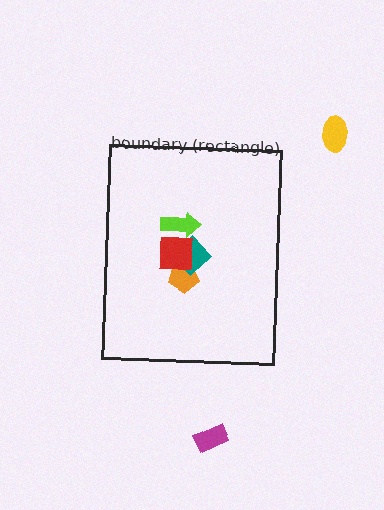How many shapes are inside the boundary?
4 inside, 2 outside.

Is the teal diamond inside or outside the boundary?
Inside.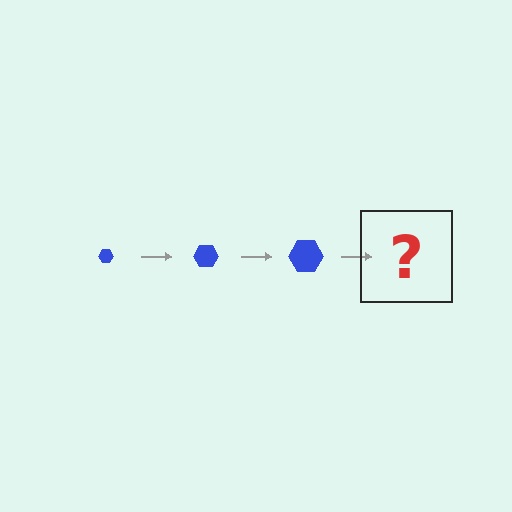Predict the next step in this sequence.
The next step is a blue hexagon, larger than the previous one.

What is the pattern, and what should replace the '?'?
The pattern is that the hexagon gets progressively larger each step. The '?' should be a blue hexagon, larger than the previous one.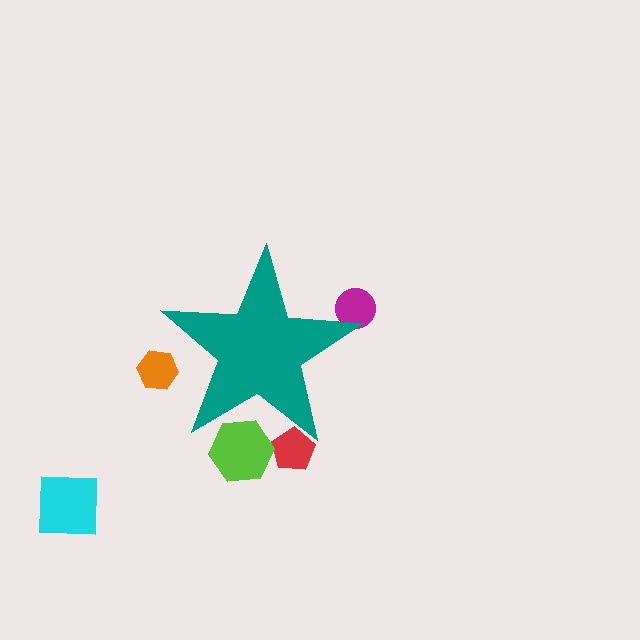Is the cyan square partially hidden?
No, the cyan square is fully visible.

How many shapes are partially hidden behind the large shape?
4 shapes are partially hidden.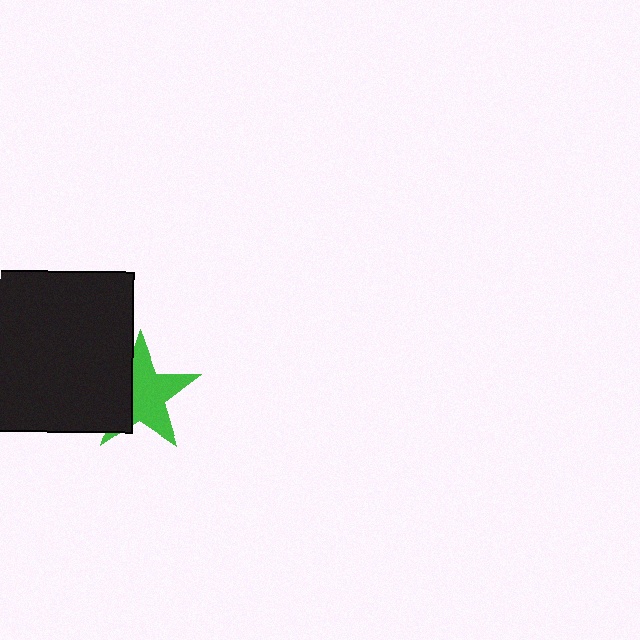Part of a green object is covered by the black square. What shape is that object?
It is a star.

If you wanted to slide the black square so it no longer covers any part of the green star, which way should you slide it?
Slide it left — that is the most direct way to separate the two shapes.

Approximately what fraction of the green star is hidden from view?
Roughly 35% of the green star is hidden behind the black square.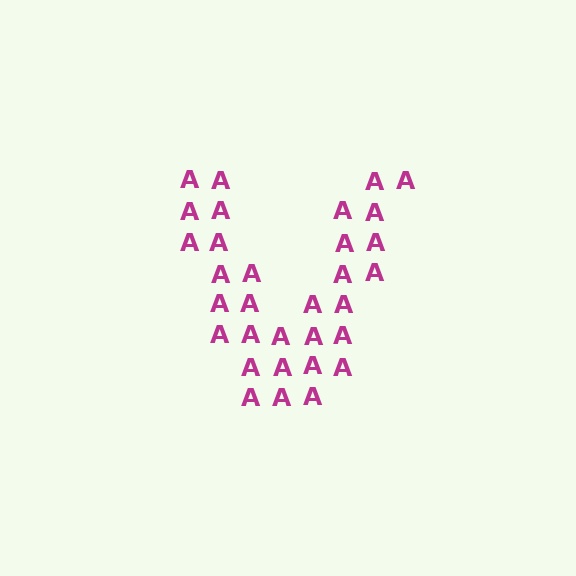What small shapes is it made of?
It is made of small letter A's.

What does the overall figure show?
The overall figure shows the letter V.